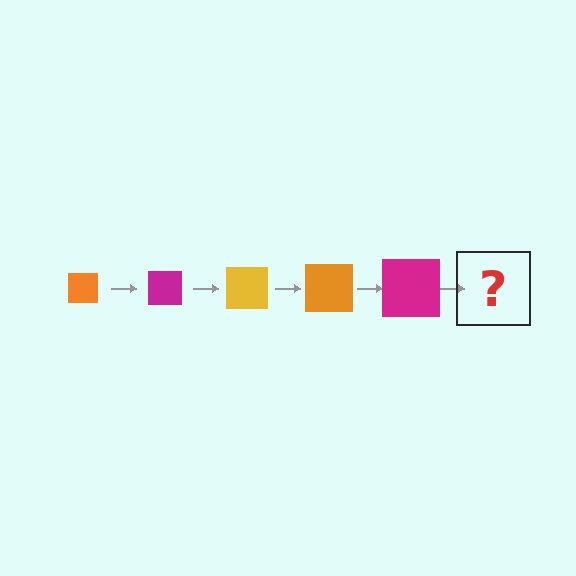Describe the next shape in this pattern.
It should be a yellow square, larger than the previous one.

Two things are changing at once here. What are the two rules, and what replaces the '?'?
The two rules are that the square grows larger each step and the color cycles through orange, magenta, and yellow. The '?' should be a yellow square, larger than the previous one.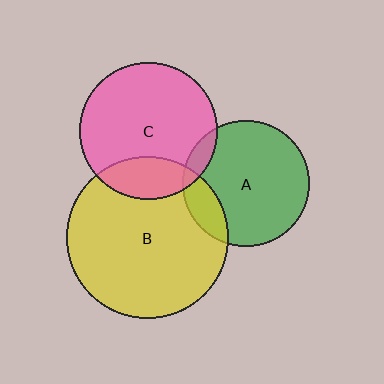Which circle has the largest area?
Circle B (yellow).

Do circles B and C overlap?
Yes.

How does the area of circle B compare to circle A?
Approximately 1.6 times.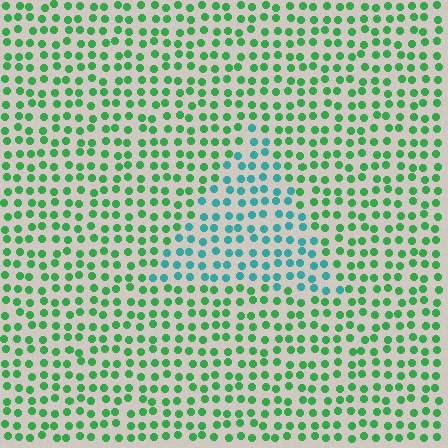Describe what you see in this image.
The image is filled with small green elements in a uniform arrangement. A triangle-shaped region is visible where the elements are tinted to a slightly different hue, forming a subtle color boundary.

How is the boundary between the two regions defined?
The boundary is defined purely by a slight shift in hue (about 45 degrees). Spacing, size, and orientation are identical on both sides.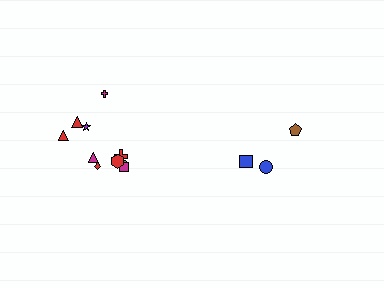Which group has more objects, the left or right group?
The left group.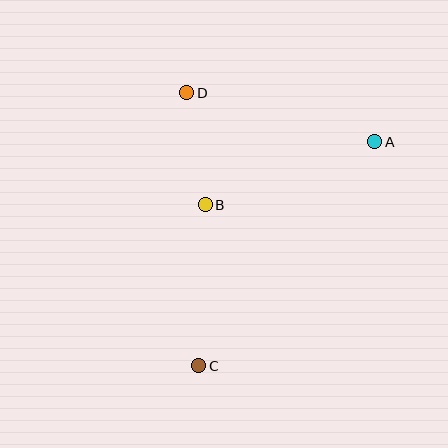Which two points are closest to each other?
Points B and D are closest to each other.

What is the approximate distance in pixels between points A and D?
The distance between A and D is approximately 194 pixels.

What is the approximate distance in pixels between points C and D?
The distance between C and D is approximately 273 pixels.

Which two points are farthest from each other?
Points A and C are farthest from each other.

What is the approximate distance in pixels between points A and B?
The distance between A and B is approximately 181 pixels.